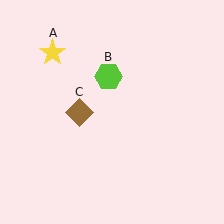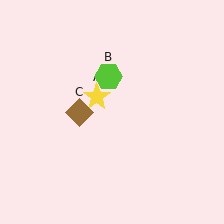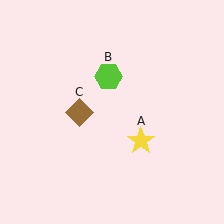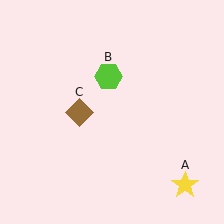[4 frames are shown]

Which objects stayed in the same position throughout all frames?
Lime hexagon (object B) and brown diamond (object C) remained stationary.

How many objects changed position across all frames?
1 object changed position: yellow star (object A).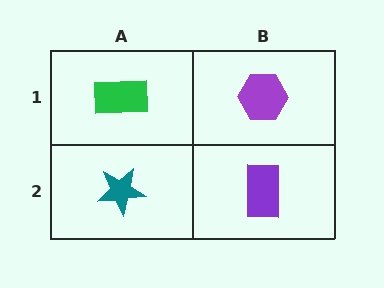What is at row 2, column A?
A teal star.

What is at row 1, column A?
A green rectangle.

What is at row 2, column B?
A purple rectangle.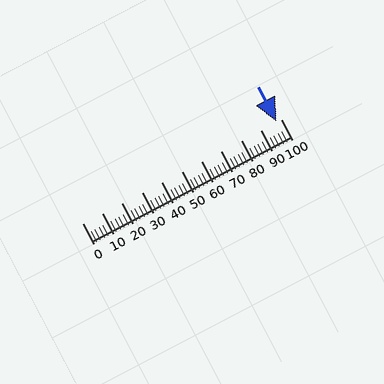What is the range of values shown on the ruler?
The ruler shows values from 0 to 100.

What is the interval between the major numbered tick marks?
The major tick marks are spaced 10 units apart.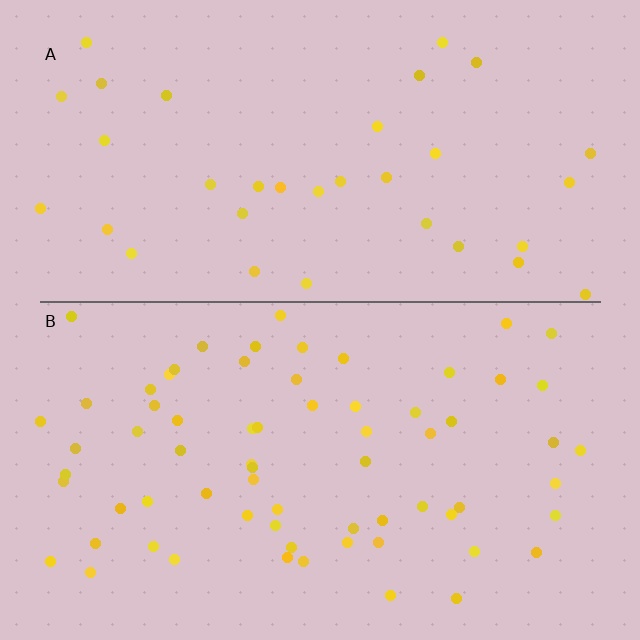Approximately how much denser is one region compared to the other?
Approximately 2.0× — region B over region A.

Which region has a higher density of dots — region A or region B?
B (the bottom).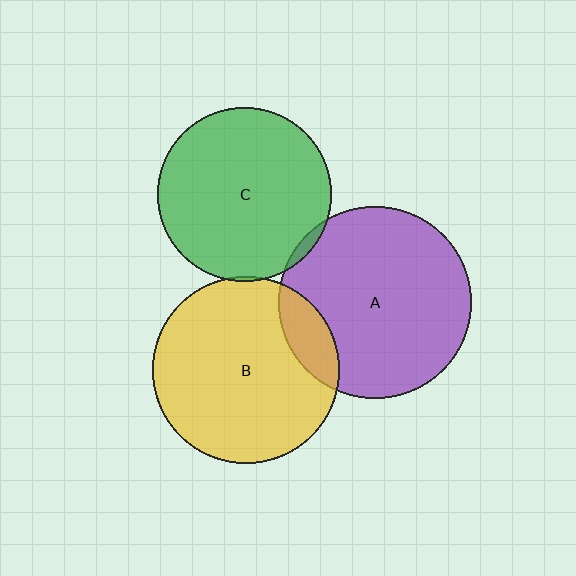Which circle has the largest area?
Circle A (purple).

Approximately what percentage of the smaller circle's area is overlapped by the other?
Approximately 5%.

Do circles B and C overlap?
Yes.